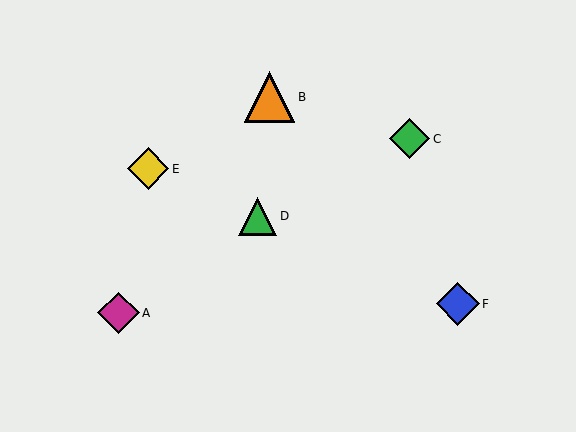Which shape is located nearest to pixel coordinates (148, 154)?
The yellow diamond (labeled E) at (148, 169) is nearest to that location.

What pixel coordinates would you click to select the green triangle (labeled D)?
Click at (258, 216) to select the green triangle D.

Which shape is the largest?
The orange triangle (labeled B) is the largest.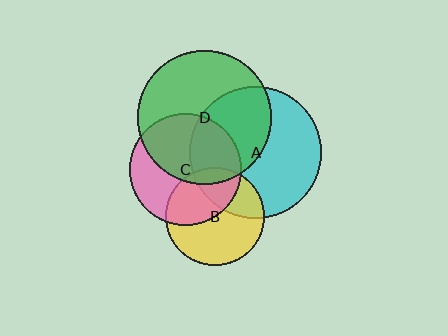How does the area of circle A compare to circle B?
Approximately 1.8 times.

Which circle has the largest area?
Circle D (green).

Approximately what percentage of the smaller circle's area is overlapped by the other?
Approximately 45%.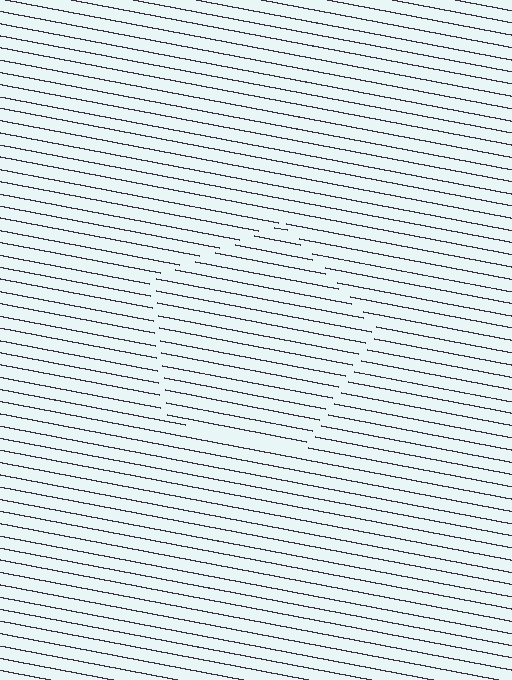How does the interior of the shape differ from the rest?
The interior of the shape contains the same grating, shifted by half a period — the contour is defined by the phase discontinuity where line-ends from the inner and outer gratings abut.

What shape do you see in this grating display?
An illusory pentagon. The interior of the shape contains the same grating, shifted by half a period — the contour is defined by the phase discontinuity where line-ends from the inner and outer gratings abut.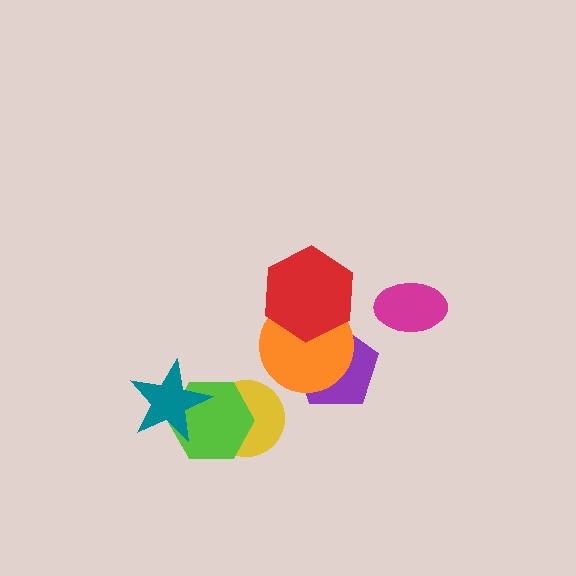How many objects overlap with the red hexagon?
2 objects overlap with the red hexagon.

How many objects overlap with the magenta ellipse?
0 objects overlap with the magenta ellipse.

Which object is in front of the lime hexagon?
The teal star is in front of the lime hexagon.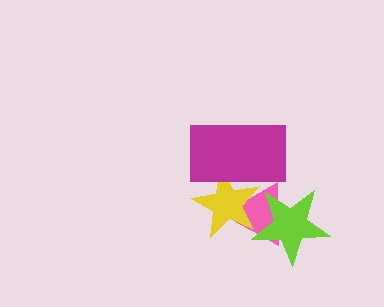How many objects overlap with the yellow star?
3 objects overlap with the yellow star.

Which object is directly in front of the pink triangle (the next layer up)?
The lime star is directly in front of the pink triangle.